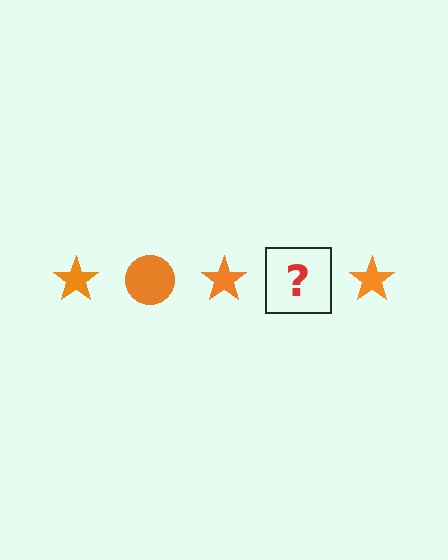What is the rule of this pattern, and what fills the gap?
The rule is that the pattern cycles through star, circle shapes in orange. The gap should be filled with an orange circle.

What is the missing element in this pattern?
The missing element is an orange circle.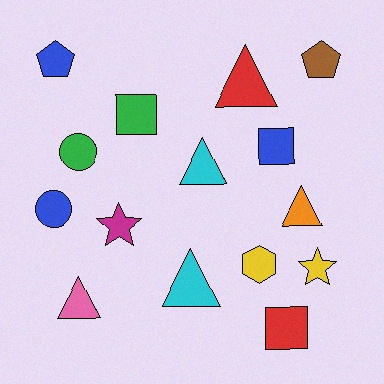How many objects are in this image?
There are 15 objects.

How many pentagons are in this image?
There are 2 pentagons.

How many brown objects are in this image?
There is 1 brown object.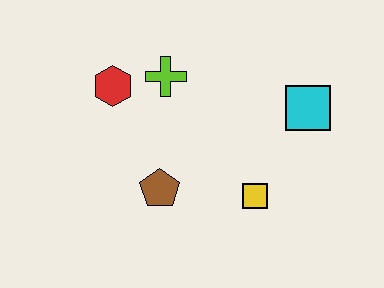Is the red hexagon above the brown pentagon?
Yes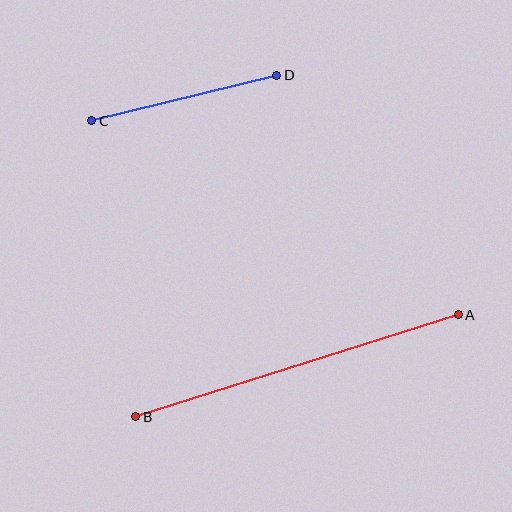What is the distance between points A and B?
The distance is approximately 338 pixels.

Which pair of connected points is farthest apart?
Points A and B are farthest apart.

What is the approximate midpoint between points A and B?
The midpoint is at approximately (297, 366) pixels.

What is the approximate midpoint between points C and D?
The midpoint is at approximately (184, 98) pixels.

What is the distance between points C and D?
The distance is approximately 191 pixels.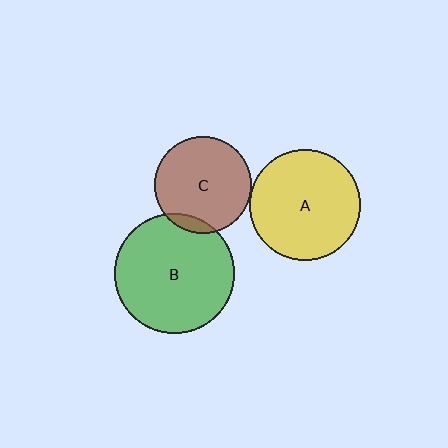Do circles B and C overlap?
Yes.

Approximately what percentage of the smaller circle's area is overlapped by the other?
Approximately 10%.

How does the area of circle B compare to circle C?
Approximately 1.5 times.